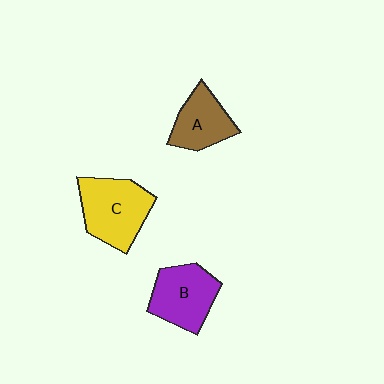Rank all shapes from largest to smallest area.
From largest to smallest: C (yellow), B (purple), A (brown).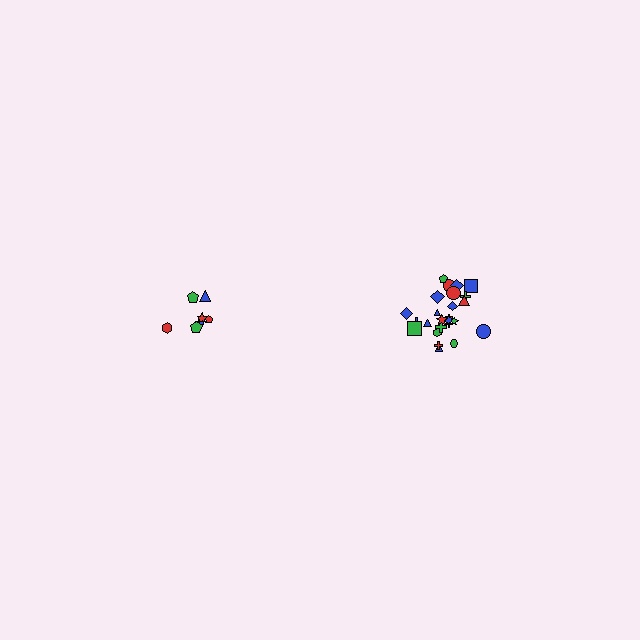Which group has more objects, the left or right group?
The right group.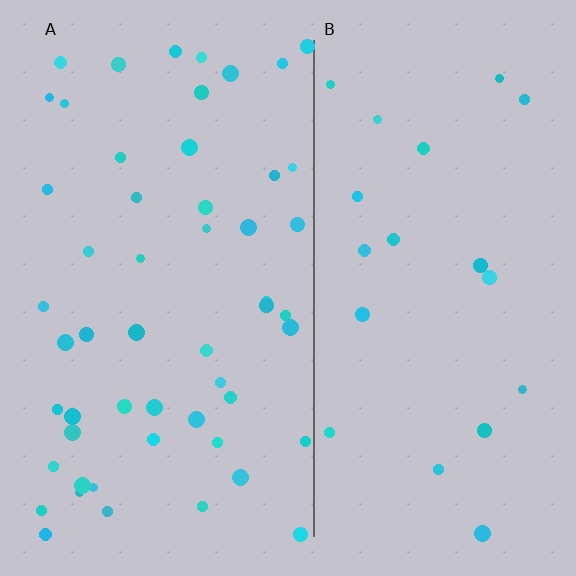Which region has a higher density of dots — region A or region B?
A (the left).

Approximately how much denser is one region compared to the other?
Approximately 2.7× — region A over region B.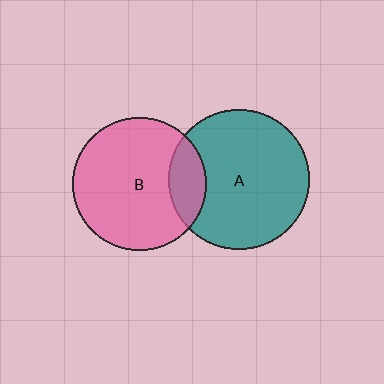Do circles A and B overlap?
Yes.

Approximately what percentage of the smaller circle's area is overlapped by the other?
Approximately 15%.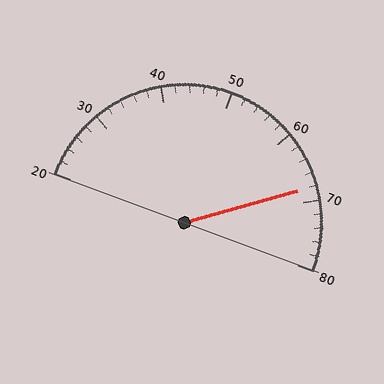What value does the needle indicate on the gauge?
The needle indicates approximately 68.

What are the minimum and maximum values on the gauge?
The gauge ranges from 20 to 80.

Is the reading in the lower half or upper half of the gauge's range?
The reading is in the upper half of the range (20 to 80).